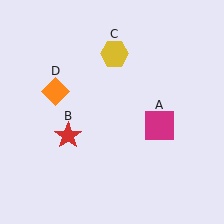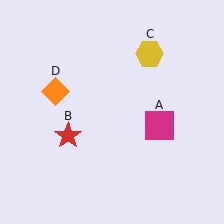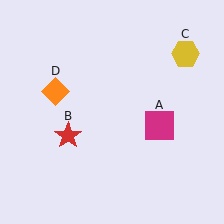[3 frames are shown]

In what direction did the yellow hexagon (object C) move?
The yellow hexagon (object C) moved right.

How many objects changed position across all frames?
1 object changed position: yellow hexagon (object C).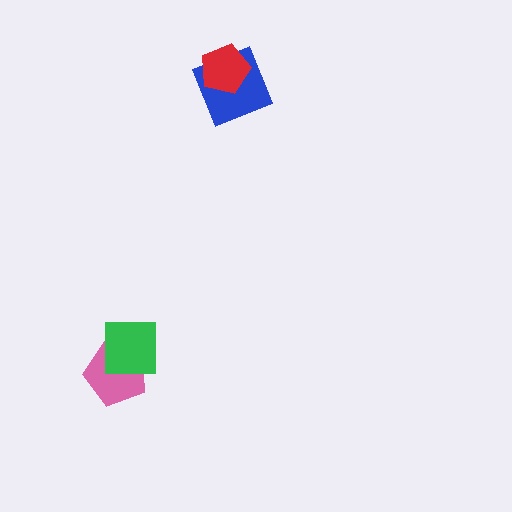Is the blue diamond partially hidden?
Yes, it is partially covered by another shape.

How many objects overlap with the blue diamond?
1 object overlaps with the blue diamond.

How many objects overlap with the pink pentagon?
1 object overlaps with the pink pentagon.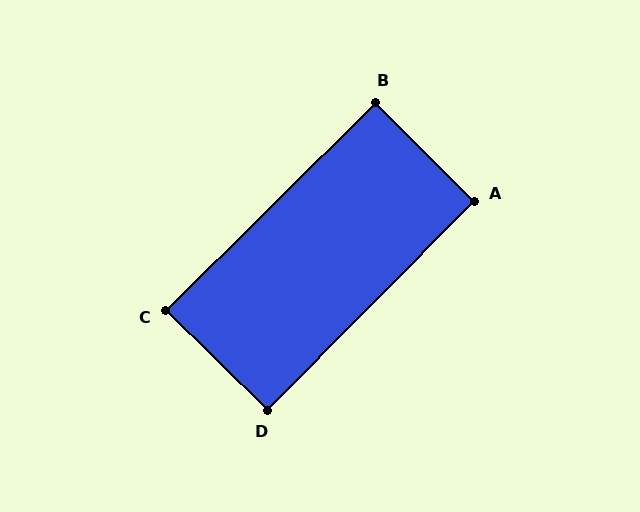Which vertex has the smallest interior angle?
C, at approximately 89 degrees.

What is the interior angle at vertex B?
Approximately 90 degrees (approximately right).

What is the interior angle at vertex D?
Approximately 90 degrees (approximately right).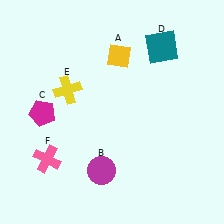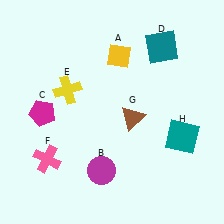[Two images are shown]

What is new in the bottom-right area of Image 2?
A teal square (H) was added in the bottom-right area of Image 2.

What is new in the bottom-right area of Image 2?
A brown triangle (G) was added in the bottom-right area of Image 2.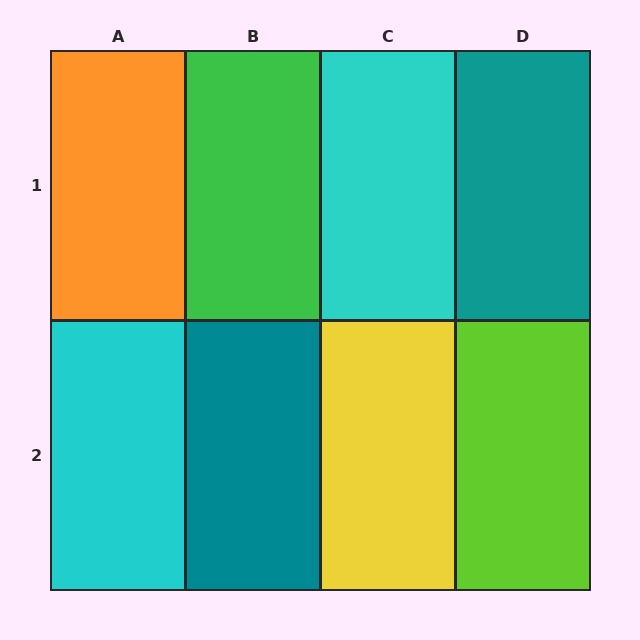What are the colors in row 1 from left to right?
Orange, green, cyan, teal.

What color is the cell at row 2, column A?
Cyan.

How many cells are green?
1 cell is green.